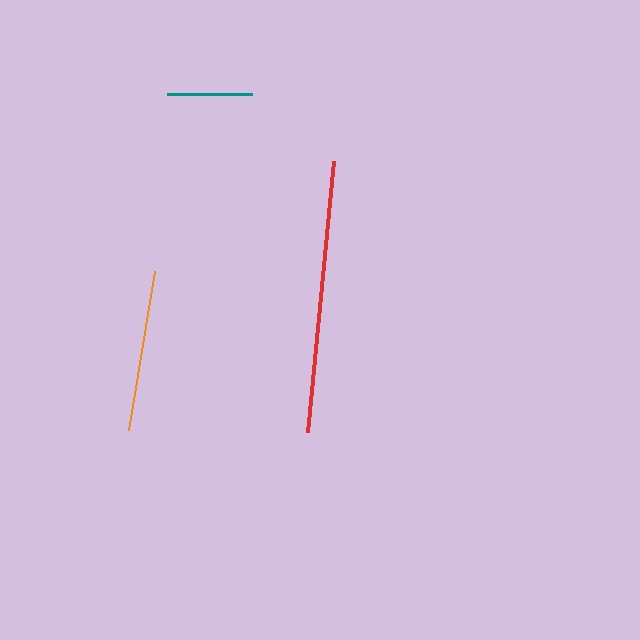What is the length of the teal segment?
The teal segment is approximately 85 pixels long.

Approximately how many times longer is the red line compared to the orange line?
The red line is approximately 1.7 times the length of the orange line.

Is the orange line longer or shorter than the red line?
The red line is longer than the orange line.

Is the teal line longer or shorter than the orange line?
The orange line is longer than the teal line.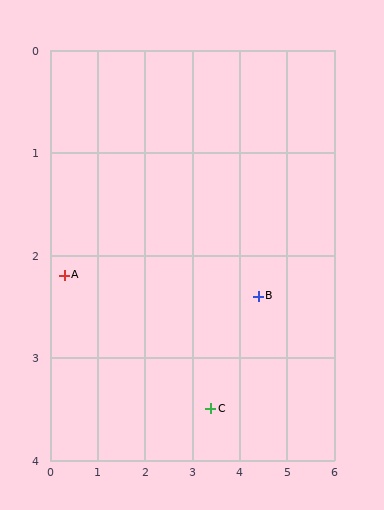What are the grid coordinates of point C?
Point C is at approximately (3.4, 3.5).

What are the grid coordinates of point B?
Point B is at approximately (4.4, 2.4).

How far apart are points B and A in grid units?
Points B and A are about 4.1 grid units apart.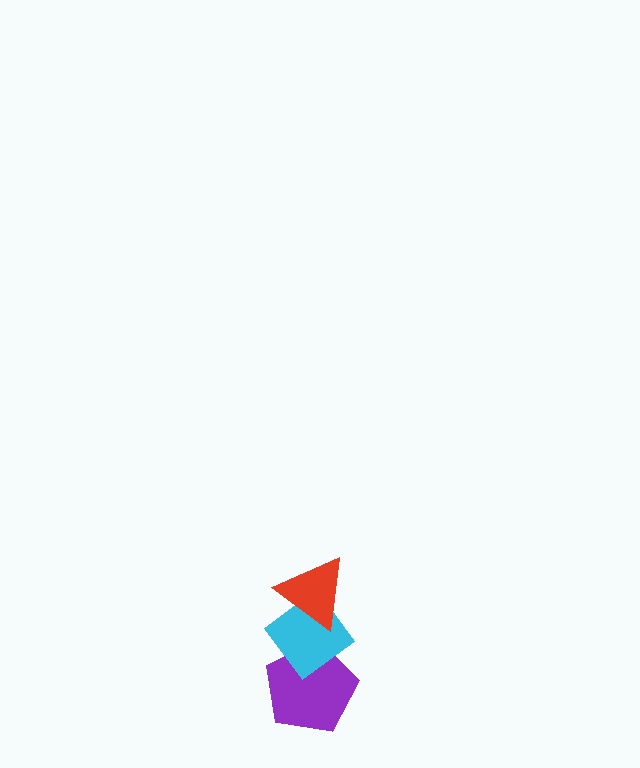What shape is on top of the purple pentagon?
The cyan diamond is on top of the purple pentagon.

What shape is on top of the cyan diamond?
The red triangle is on top of the cyan diamond.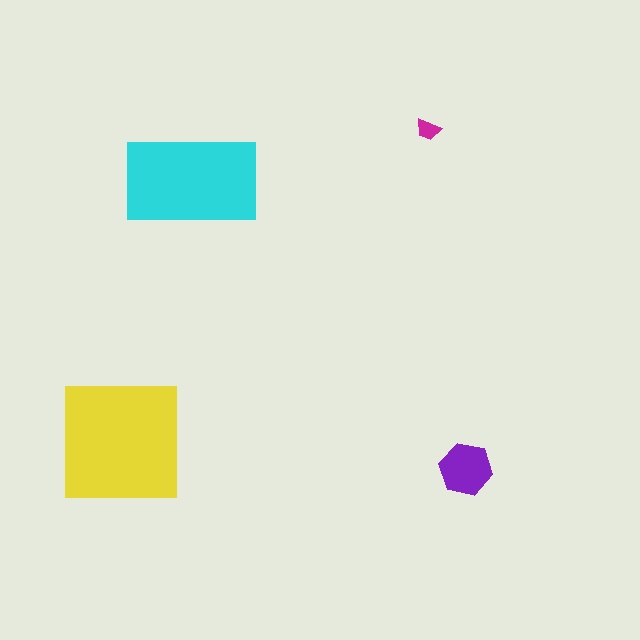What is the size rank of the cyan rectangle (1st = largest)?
2nd.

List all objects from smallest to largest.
The magenta trapezoid, the purple hexagon, the cyan rectangle, the yellow square.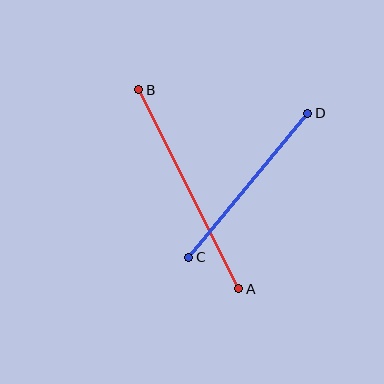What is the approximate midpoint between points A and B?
The midpoint is at approximately (189, 189) pixels.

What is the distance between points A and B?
The distance is approximately 223 pixels.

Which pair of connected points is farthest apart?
Points A and B are farthest apart.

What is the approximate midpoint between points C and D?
The midpoint is at approximately (248, 185) pixels.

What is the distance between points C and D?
The distance is approximately 187 pixels.